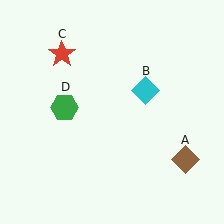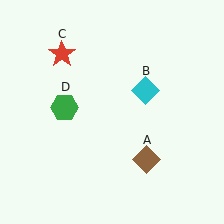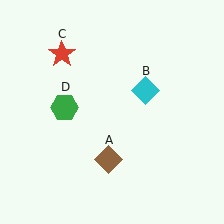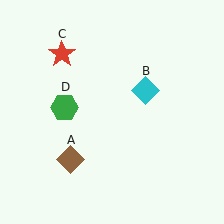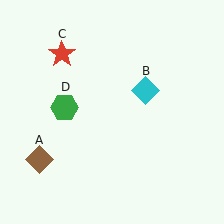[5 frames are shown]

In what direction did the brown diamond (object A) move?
The brown diamond (object A) moved left.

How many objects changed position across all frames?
1 object changed position: brown diamond (object A).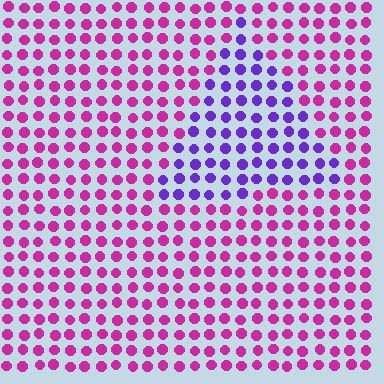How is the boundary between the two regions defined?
The boundary is defined purely by a slight shift in hue (about 50 degrees). Spacing, size, and orientation are identical on both sides.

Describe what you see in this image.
The image is filled with small magenta elements in a uniform arrangement. A triangle-shaped region is visible where the elements are tinted to a slightly different hue, forming a subtle color boundary.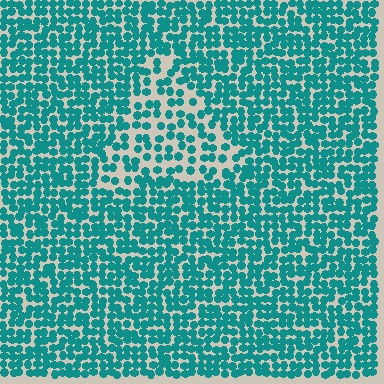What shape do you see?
I see a triangle.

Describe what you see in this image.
The image contains small teal elements arranged at two different densities. A triangle-shaped region is visible where the elements are less densely packed than the surrounding area.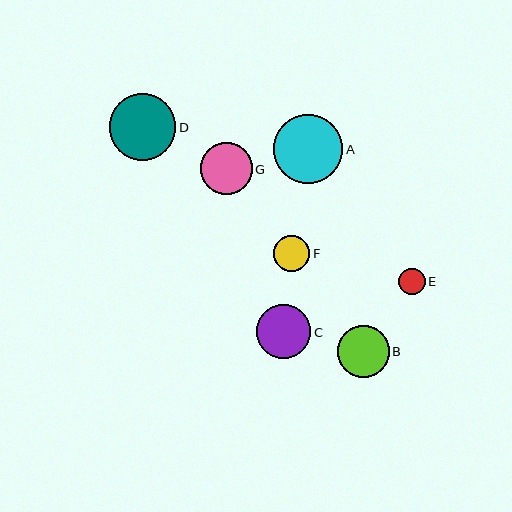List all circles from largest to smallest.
From largest to smallest: A, D, C, G, B, F, E.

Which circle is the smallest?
Circle E is the smallest with a size of approximately 27 pixels.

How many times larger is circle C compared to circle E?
Circle C is approximately 2.0 times the size of circle E.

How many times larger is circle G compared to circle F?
Circle G is approximately 1.4 times the size of circle F.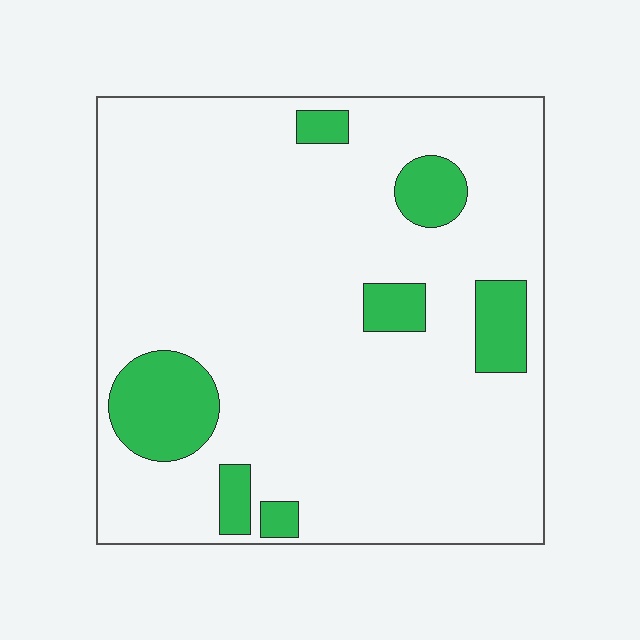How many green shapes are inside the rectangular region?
7.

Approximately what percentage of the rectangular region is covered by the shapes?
Approximately 15%.